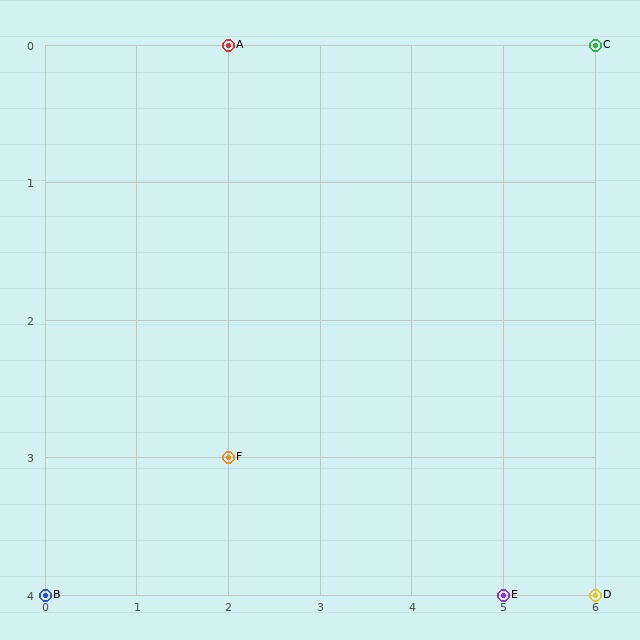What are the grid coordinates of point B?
Point B is at grid coordinates (0, 4).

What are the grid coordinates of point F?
Point F is at grid coordinates (2, 3).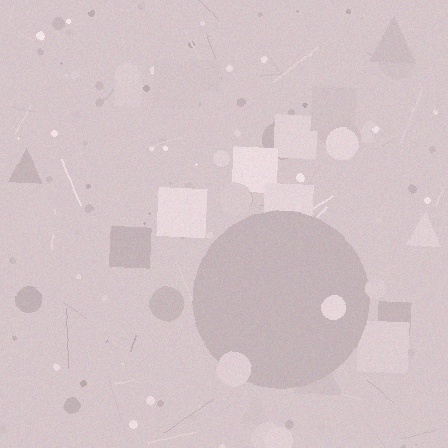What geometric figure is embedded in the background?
A circle is embedded in the background.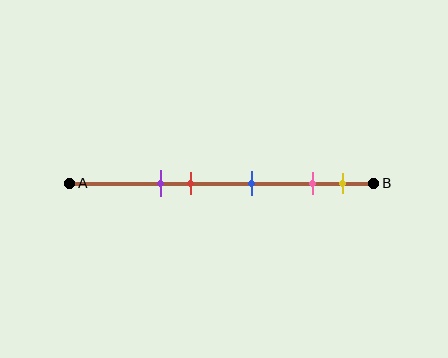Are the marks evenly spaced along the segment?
No, the marks are not evenly spaced.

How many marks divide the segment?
There are 5 marks dividing the segment.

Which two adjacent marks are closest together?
The pink and yellow marks are the closest adjacent pair.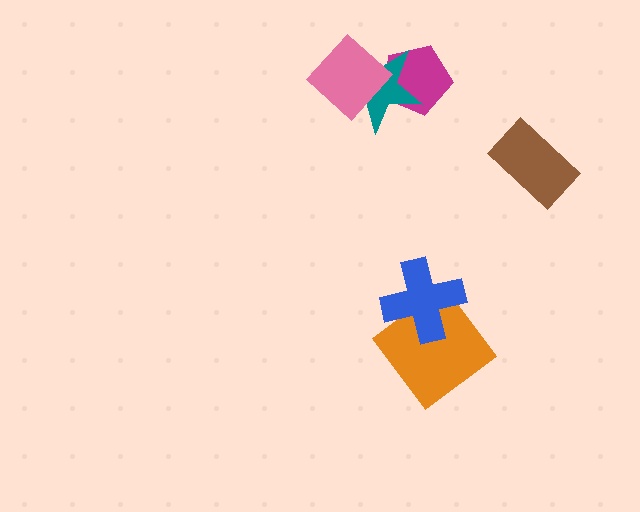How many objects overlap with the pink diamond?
1 object overlaps with the pink diamond.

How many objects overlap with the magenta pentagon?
1 object overlaps with the magenta pentagon.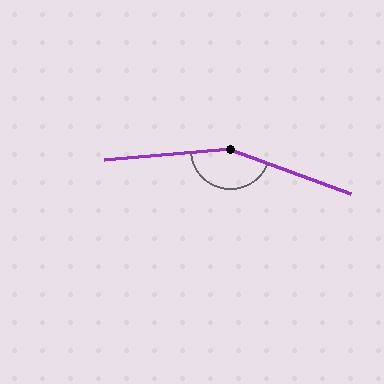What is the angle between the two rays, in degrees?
Approximately 155 degrees.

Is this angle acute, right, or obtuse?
It is obtuse.